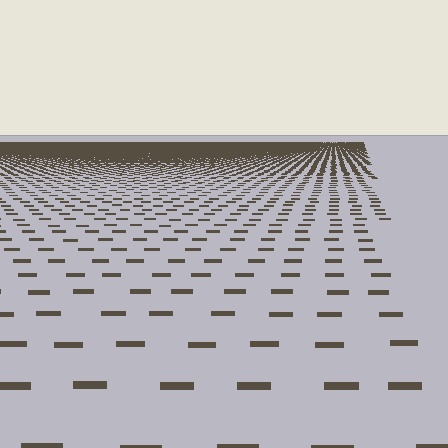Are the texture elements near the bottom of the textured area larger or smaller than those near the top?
Larger. Near the bottom, elements are closer to the viewer and appear at a bigger on-screen size.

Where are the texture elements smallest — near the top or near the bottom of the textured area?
Near the top.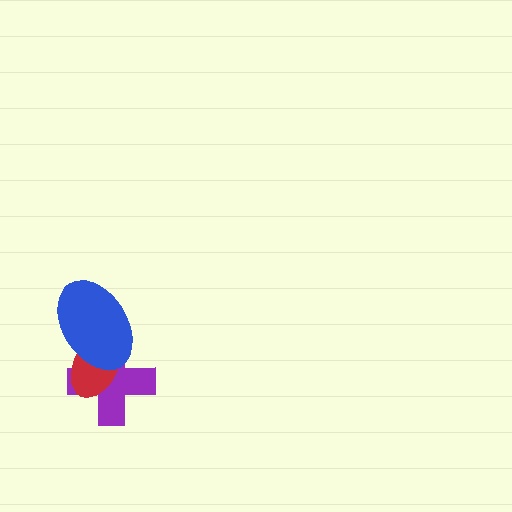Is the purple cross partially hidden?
Yes, it is partially covered by another shape.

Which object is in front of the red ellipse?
The blue ellipse is in front of the red ellipse.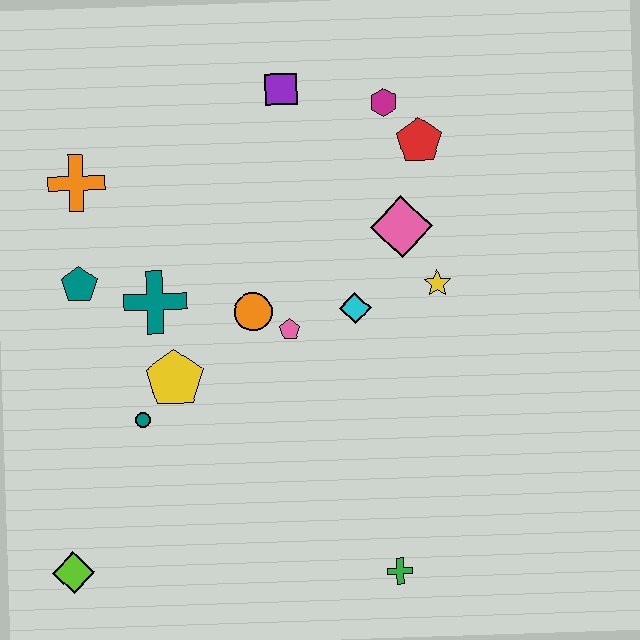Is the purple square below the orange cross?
No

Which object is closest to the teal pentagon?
The teal cross is closest to the teal pentagon.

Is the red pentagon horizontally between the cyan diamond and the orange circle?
No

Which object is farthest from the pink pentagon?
The lime diamond is farthest from the pink pentagon.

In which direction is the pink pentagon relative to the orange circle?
The pink pentagon is to the right of the orange circle.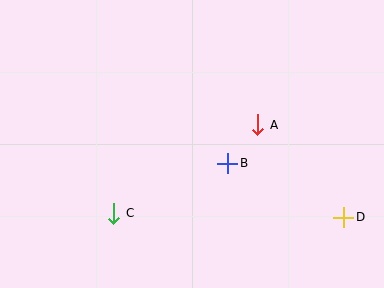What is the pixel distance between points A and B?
The distance between A and B is 49 pixels.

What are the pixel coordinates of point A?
Point A is at (258, 125).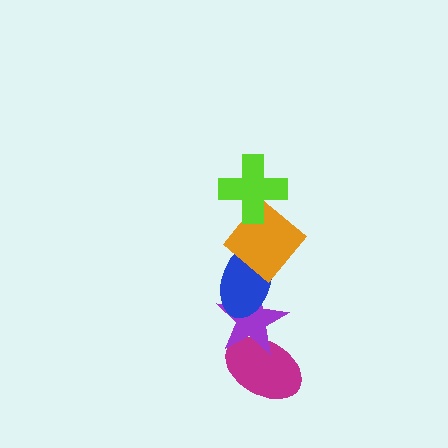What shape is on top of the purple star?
The blue ellipse is on top of the purple star.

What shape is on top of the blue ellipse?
The orange diamond is on top of the blue ellipse.